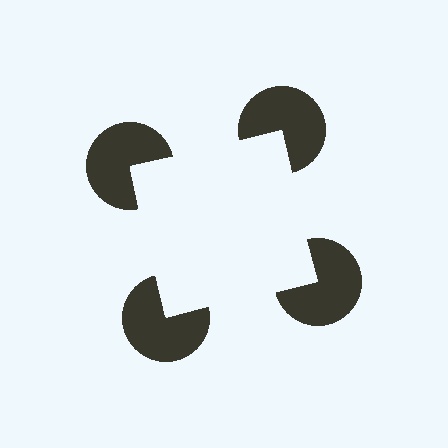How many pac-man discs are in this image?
There are 4 — one at each vertex of the illusory square.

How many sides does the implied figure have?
4 sides.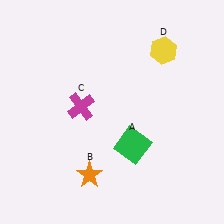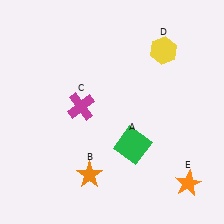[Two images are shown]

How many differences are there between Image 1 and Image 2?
There is 1 difference between the two images.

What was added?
An orange star (E) was added in Image 2.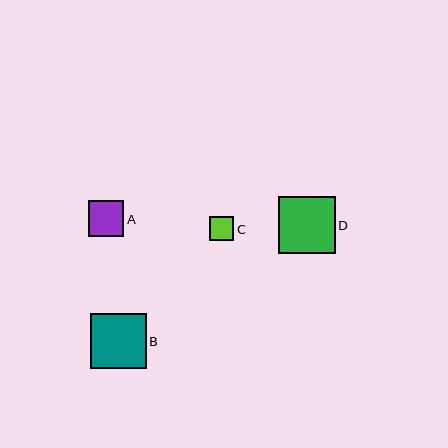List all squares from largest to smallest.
From largest to smallest: D, B, A, C.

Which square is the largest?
Square D is the largest with a size of approximately 57 pixels.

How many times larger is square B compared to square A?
Square B is approximately 1.6 times the size of square A.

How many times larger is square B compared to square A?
Square B is approximately 1.6 times the size of square A.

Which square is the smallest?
Square C is the smallest with a size of approximately 24 pixels.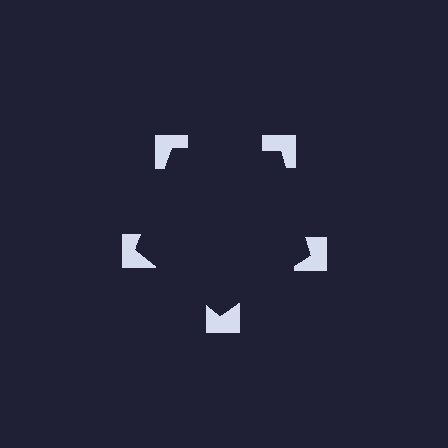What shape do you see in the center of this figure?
An illusory pentagon — its edges are inferred from the aligned wedge cuts in the notched squares, not physically drawn.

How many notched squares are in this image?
There are 5 — one at each vertex of the illusory pentagon.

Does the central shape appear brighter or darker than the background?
It typically appears slightly darker than the background, even though no actual brightness change is drawn.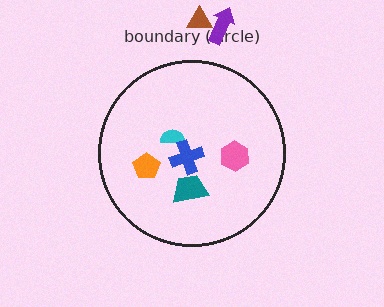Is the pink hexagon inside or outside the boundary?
Inside.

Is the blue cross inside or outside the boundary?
Inside.